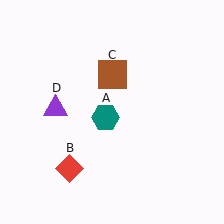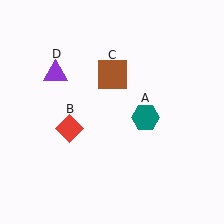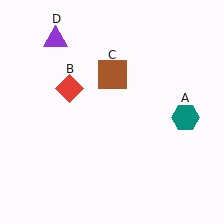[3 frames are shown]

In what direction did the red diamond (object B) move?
The red diamond (object B) moved up.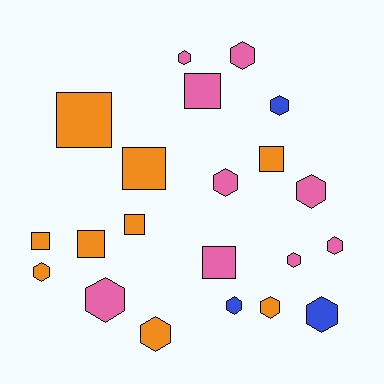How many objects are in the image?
There are 21 objects.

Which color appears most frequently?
Orange, with 9 objects.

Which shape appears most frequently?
Hexagon, with 13 objects.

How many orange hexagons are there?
There are 3 orange hexagons.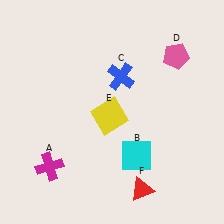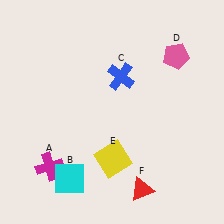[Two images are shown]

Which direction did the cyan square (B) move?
The cyan square (B) moved left.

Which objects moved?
The objects that moved are: the cyan square (B), the yellow square (E).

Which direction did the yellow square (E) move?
The yellow square (E) moved down.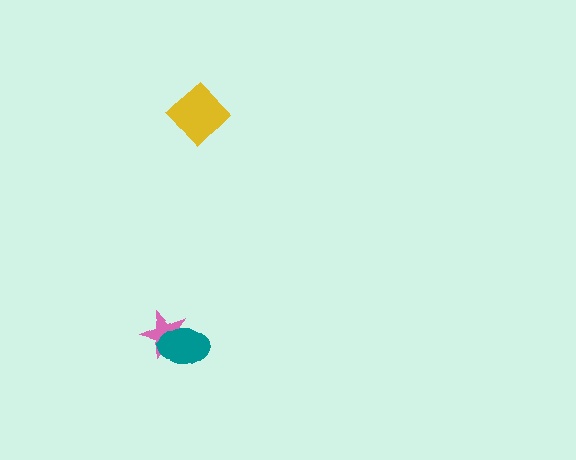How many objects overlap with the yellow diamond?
0 objects overlap with the yellow diamond.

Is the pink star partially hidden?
Yes, it is partially covered by another shape.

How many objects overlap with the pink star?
1 object overlaps with the pink star.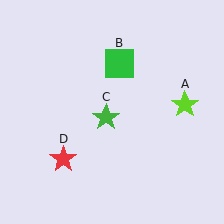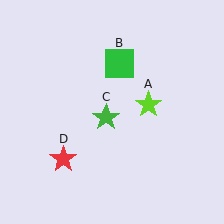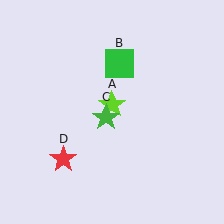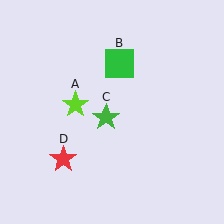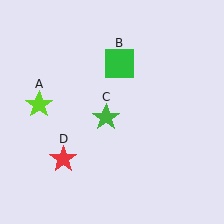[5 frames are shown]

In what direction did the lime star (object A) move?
The lime star (object A) moved left.